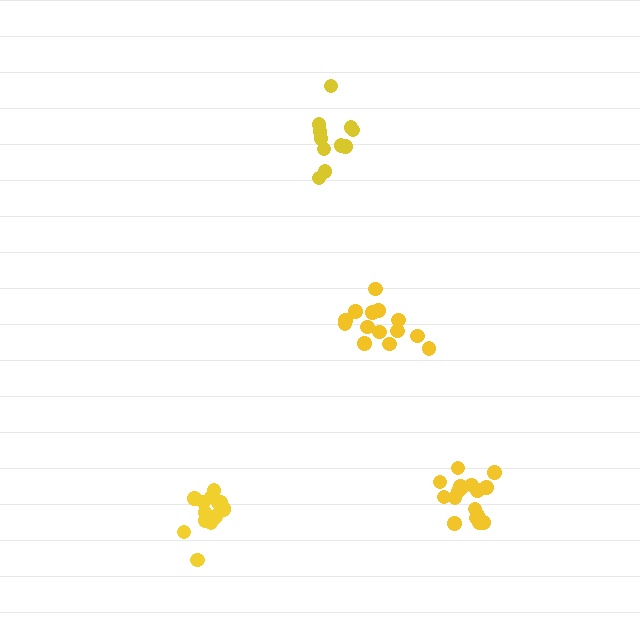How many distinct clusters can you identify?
There are 4 distinct clusters.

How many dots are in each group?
Group 1: 16 dots, Group 2: 17 dots, Group 3: 11 dots, Group 4: 14 dots (58 total).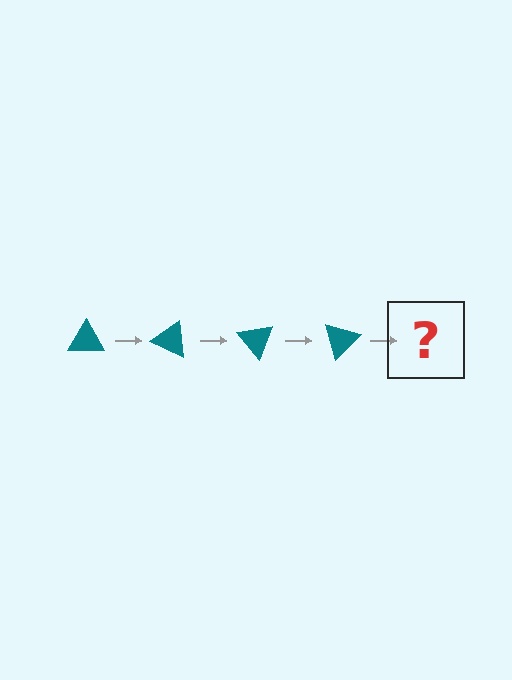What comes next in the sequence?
The next element should be a teal triangle rotated 100 degrees.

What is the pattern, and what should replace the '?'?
The pattern is that the triangle rotates 25 degrees each step. The '?' should be a teal triangle rotated 100 degrees.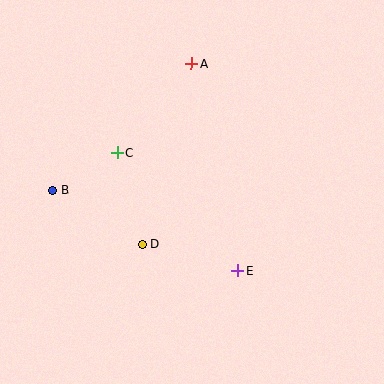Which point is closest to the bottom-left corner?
Point D is closest to the bottom-left corner.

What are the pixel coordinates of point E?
Point E is at (238, 271).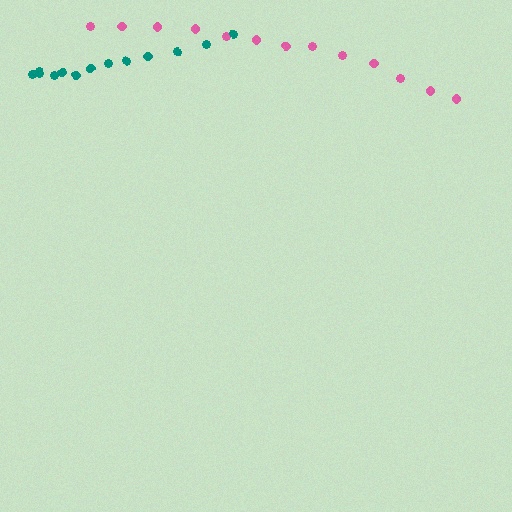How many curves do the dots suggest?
There are 2 distinct paths.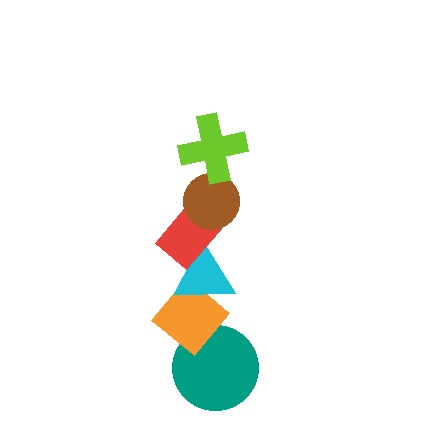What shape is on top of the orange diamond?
The cyan triangle is on top of the orange diamond.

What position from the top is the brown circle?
The brown circle is 2nd from the top.